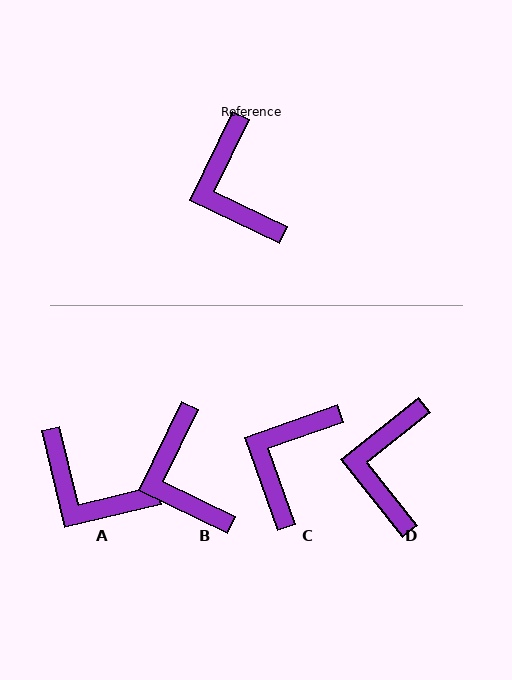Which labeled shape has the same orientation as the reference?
B.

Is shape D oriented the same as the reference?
No, it is off by about 26 degrees.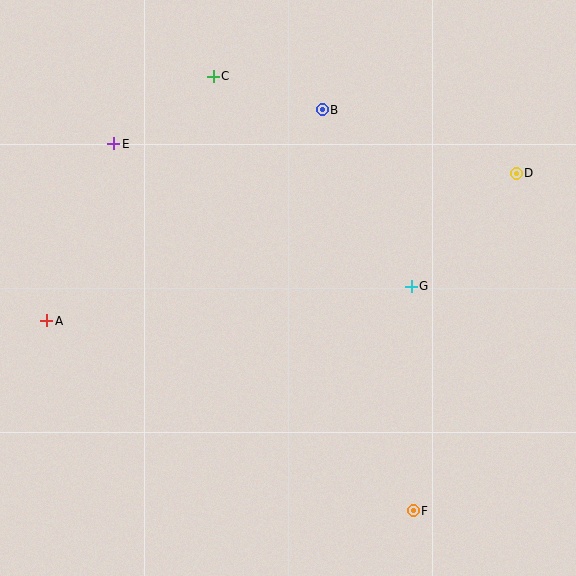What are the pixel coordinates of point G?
Point G is at (411, 286).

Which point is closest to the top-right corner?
Point D is closest to the top-right corner.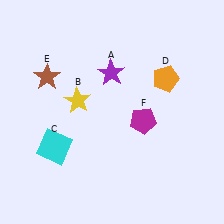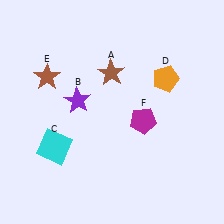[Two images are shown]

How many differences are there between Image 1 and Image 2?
There are 2 differences between the two images.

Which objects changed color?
A changed from purple to brown. B changed from yellow to purple.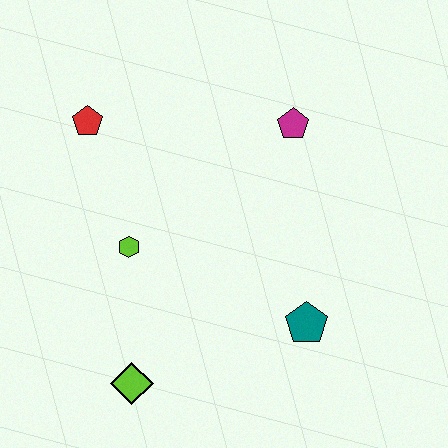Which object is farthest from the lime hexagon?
The magenta pentagon is farthest from the lime hexagon.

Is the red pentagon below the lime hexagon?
No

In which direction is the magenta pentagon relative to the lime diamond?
The magenta pentagon is above the lime diamond.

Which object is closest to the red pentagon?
The lime hexagon is closest to the red pentagon.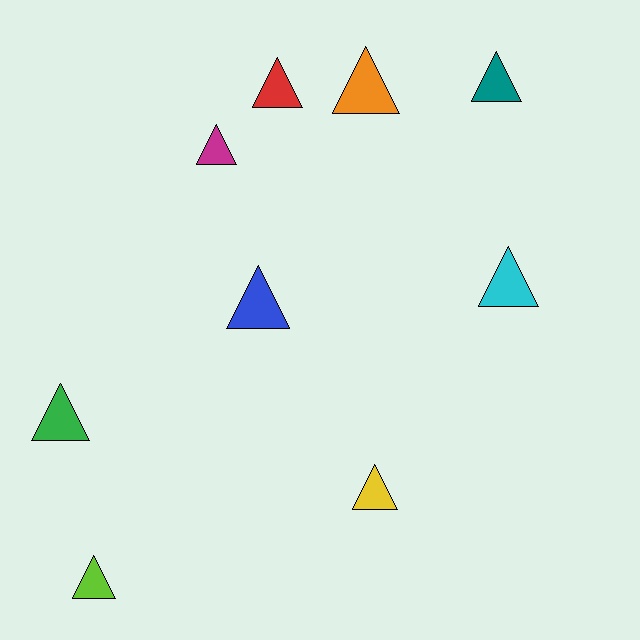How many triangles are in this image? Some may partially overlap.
There are 9 triangles.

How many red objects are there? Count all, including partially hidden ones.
There is 1 red object.